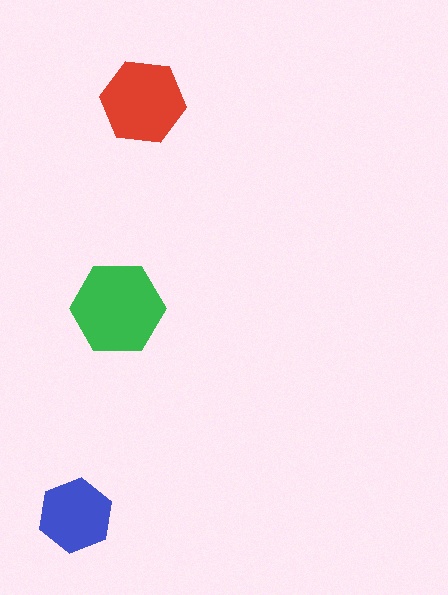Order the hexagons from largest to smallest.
the green one, the red one, the blue one.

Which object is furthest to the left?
The blue hexagon is leftmost.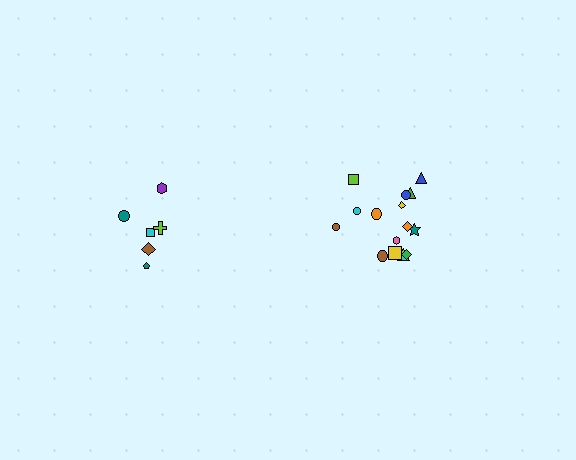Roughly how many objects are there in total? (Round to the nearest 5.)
Roughly 20 objects in total.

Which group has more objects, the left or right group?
The right group.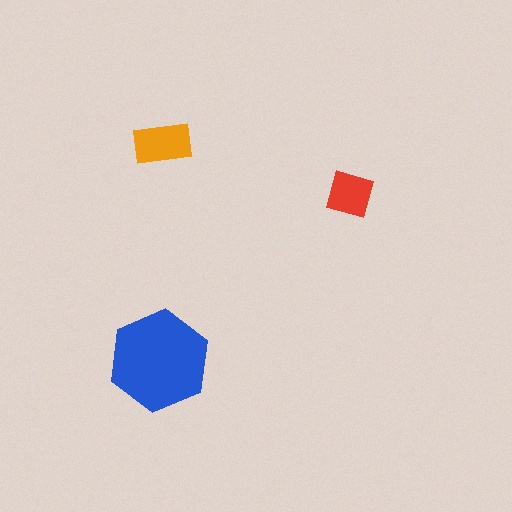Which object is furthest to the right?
The red diamond is rightmost.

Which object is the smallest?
The red diamond.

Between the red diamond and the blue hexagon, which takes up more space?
The blue hexagon.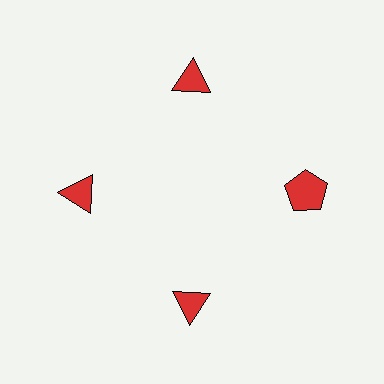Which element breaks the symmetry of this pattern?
The red pentagon at roughly the 3 o'clock position breaks the symmetry. All other shapes are red triangles.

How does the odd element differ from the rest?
It has a different shape: pentagon instead of triangle.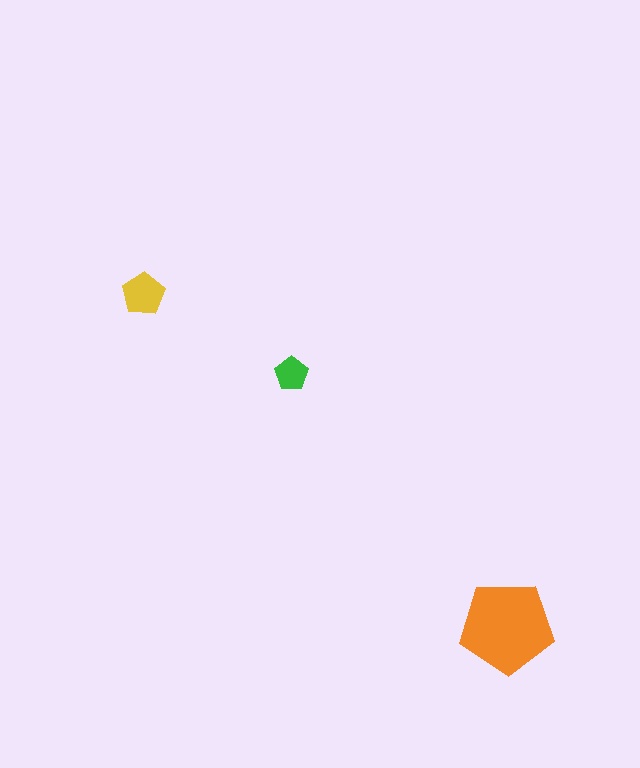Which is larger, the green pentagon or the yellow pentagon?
The yellow one.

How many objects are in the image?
There are 3 objects in the image.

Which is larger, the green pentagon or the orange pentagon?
The orange one.